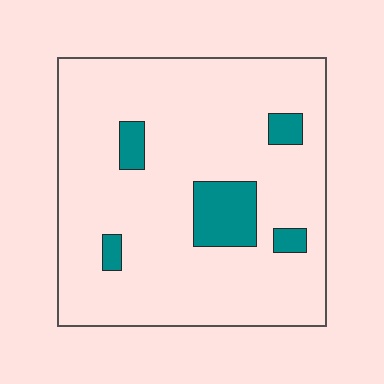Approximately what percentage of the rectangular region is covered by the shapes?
Approximately 10%.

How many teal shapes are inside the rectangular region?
5.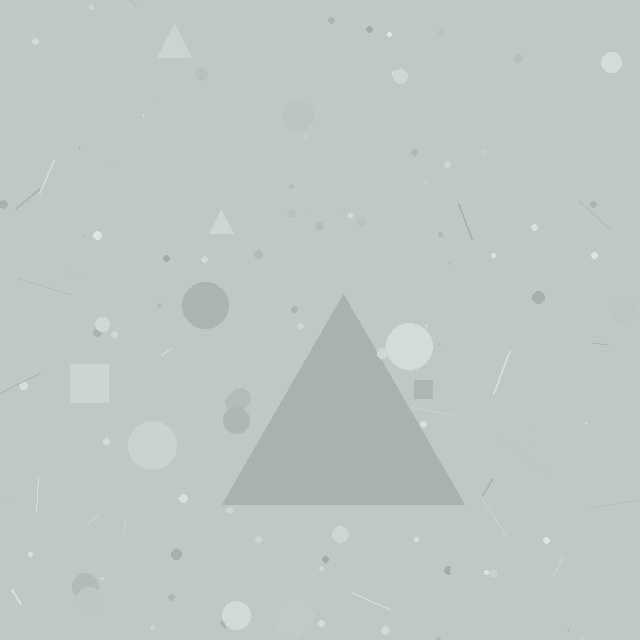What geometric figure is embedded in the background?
A triangle is embedded in the background.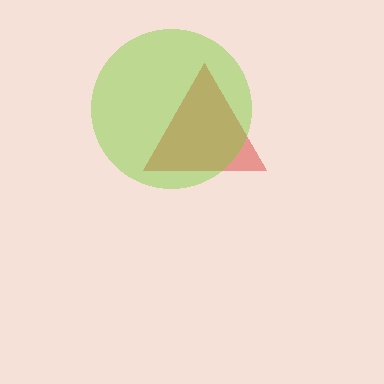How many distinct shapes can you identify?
There are 2 distinct shapes: a red triangle, a lime circle.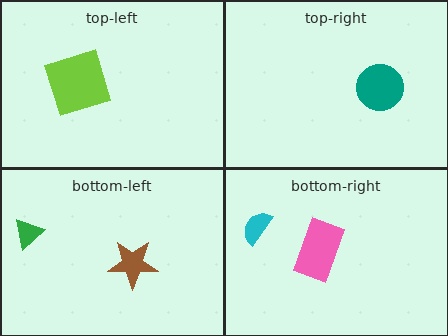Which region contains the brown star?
The bottom-left region.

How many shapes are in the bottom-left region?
2.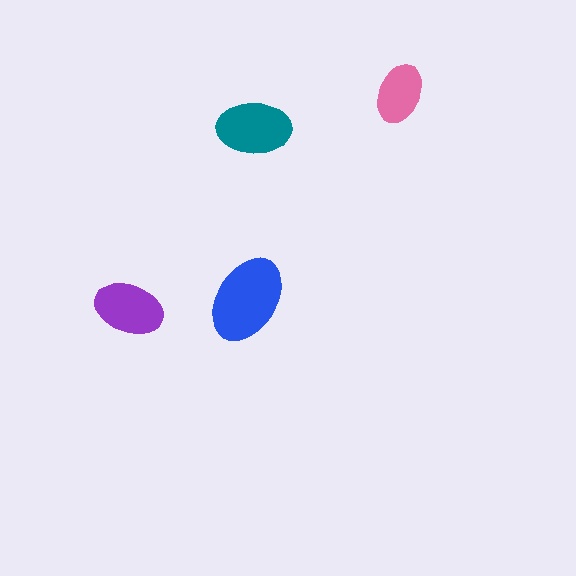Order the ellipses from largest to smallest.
the blue one, the teal one, the purple one, the pink one.